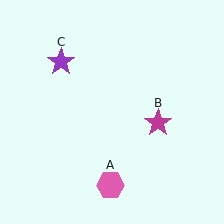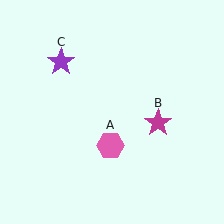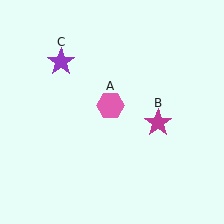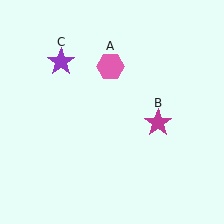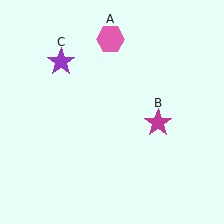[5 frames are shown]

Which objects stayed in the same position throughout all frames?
Magenta star (object B) and purple star (object C) remained stationary.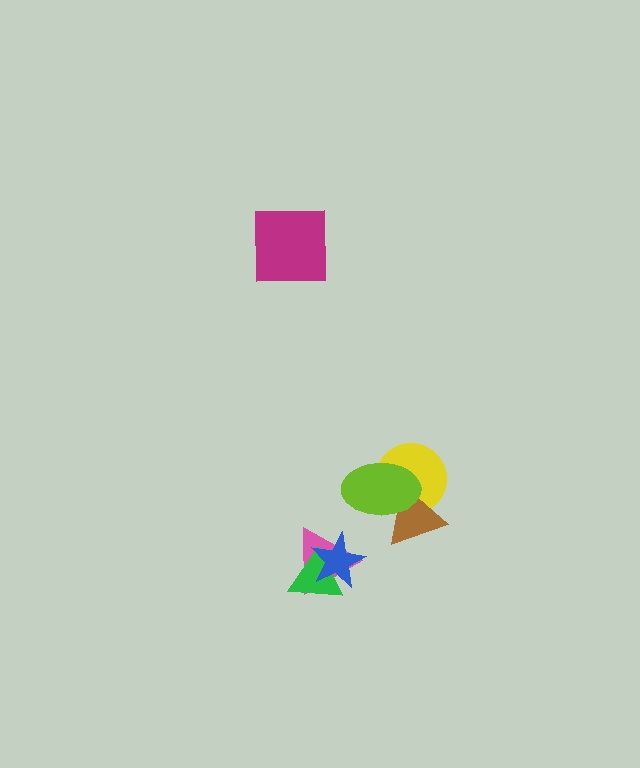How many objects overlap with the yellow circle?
2 objects overlap with the yellow circle.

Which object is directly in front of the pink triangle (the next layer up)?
The green triangle is directly in front of the pink triangle.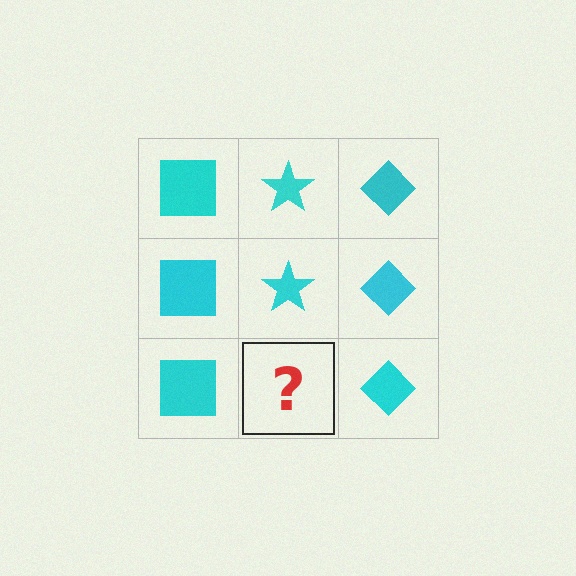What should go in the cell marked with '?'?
The missing cell should contain a cyan star.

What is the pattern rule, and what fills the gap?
The rule is that each column has a consistent shape. The gap should be filled with a cyan star.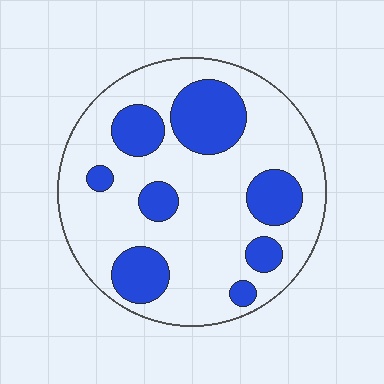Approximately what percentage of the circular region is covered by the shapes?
Approximately 25%.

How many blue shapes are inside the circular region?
8.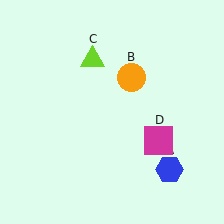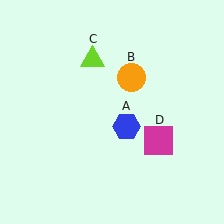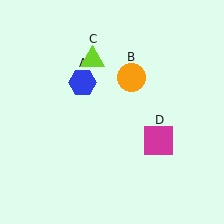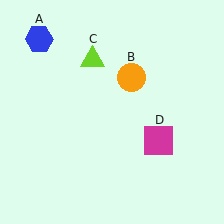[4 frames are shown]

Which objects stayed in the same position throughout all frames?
Orange circle (object B) and lime triangle (object C) and magenta square (object D) remained stationary.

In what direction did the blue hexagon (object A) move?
The blue hexagon (object A) moved up and to the left.